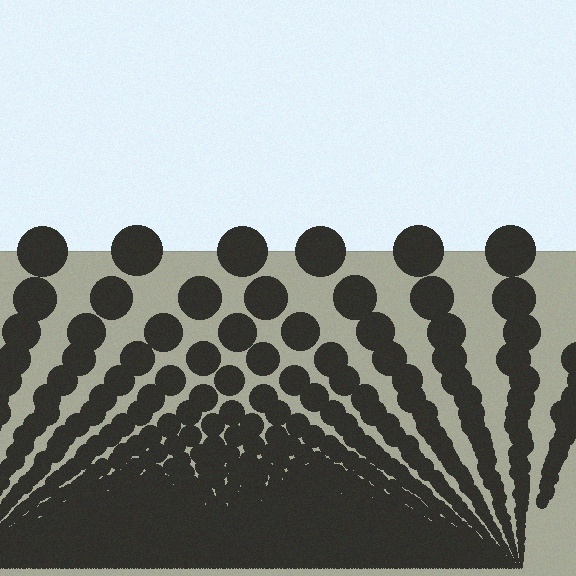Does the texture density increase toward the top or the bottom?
Density increases toward the bottom.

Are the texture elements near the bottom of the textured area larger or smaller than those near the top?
Smaller. The gradient is inverted — elements near the bottom are smaller and denser.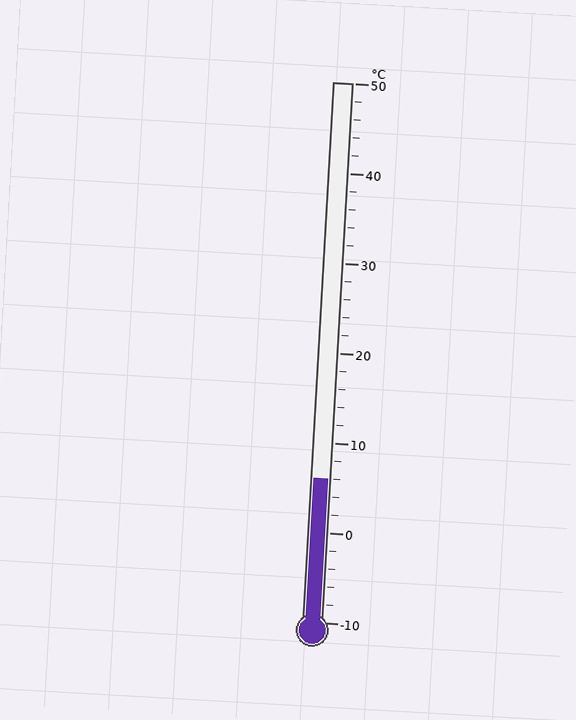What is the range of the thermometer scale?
The thermometer scale ranges from -10°C to 50°C.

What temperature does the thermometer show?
The thermometer shows approximately 6°C.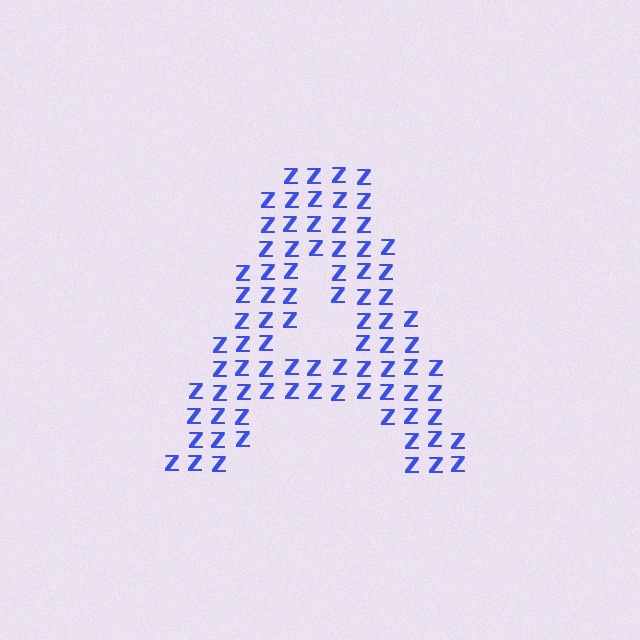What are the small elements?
The small elements are letter Z's.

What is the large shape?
The large shape is the letter A.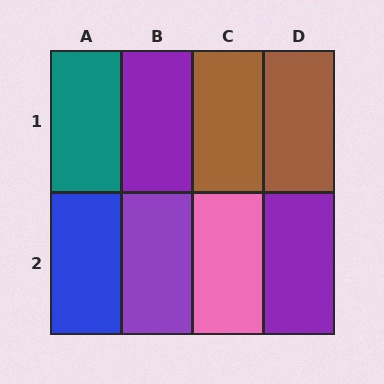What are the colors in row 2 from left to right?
Blue, purple, pink, purple.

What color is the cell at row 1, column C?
Brown.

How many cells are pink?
1 cell is pink.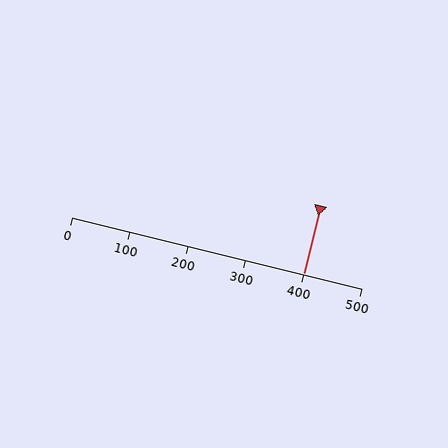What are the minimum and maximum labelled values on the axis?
The axis runs from 0 to 500.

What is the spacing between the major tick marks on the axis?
The major ticks are spaced 100 apart.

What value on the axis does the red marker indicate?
The marker indicates approximately 400.